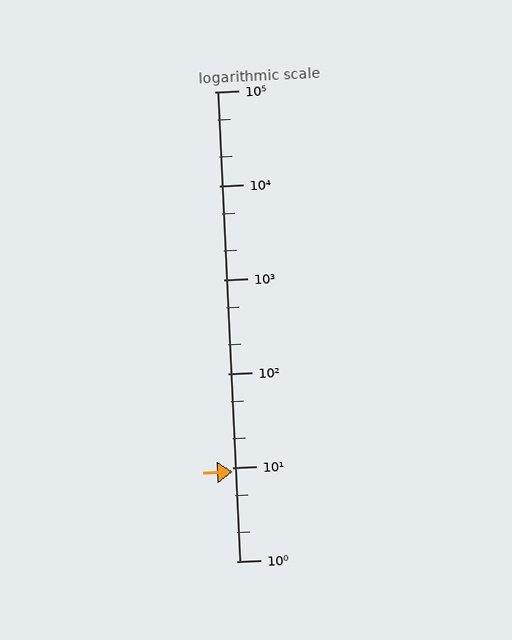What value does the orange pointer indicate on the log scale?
The pointer indicates approximately 9.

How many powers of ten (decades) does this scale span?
The scale spans 5 decades, from 1 to 100000.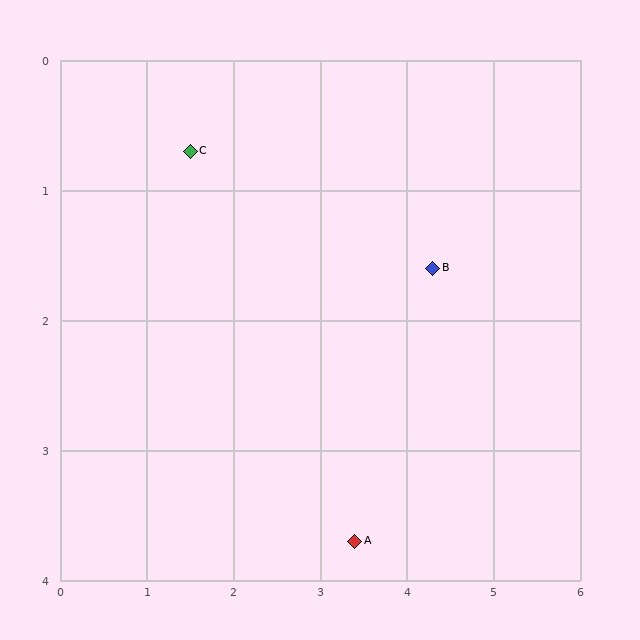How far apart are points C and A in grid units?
Points C and A are about 3.6 grid units apart.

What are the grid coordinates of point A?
Point A is at approximately (3.4, 3.7).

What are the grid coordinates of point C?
Point C is at approximately (1.5, 0.7).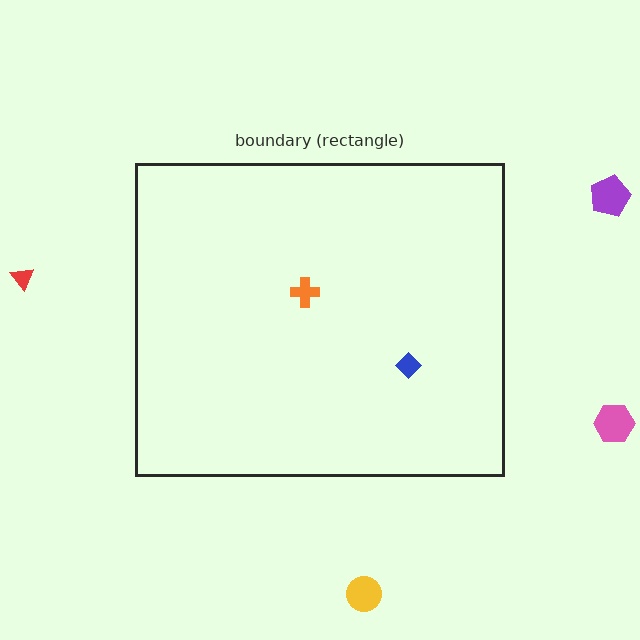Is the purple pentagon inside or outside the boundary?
Outside.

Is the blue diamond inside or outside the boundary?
Inside.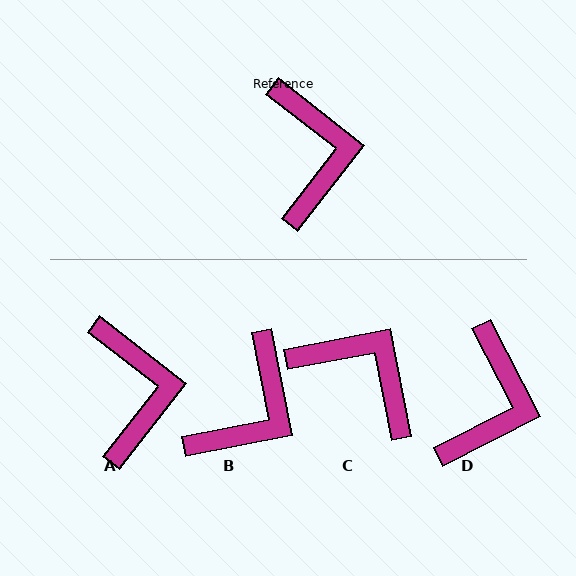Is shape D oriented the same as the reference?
No, it is off by about 25 degrees.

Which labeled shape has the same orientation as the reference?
A.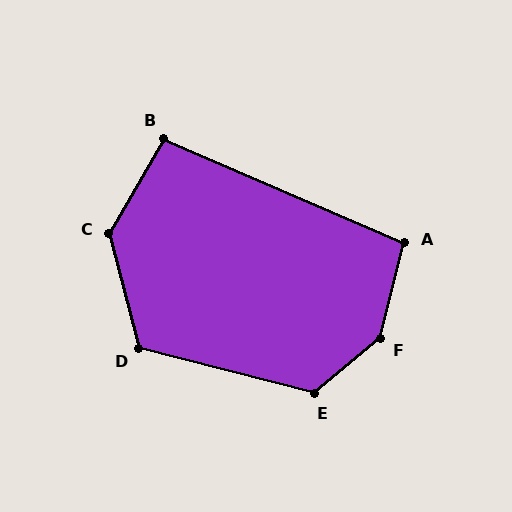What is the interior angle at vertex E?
Approximately 126 degrees (obtuse).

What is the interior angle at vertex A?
Approximately 99 degrees (obtuse).